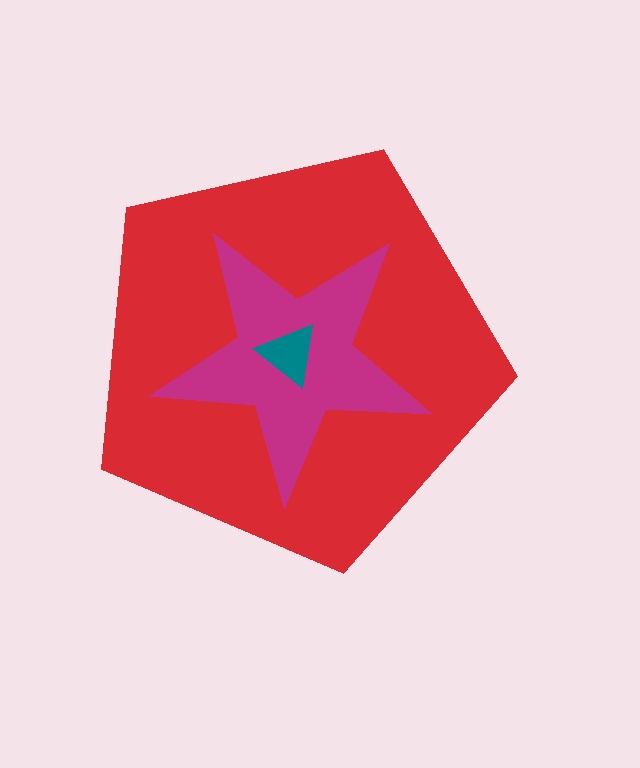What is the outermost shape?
The red pentagon.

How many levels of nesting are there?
3.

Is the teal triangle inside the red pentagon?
Yes.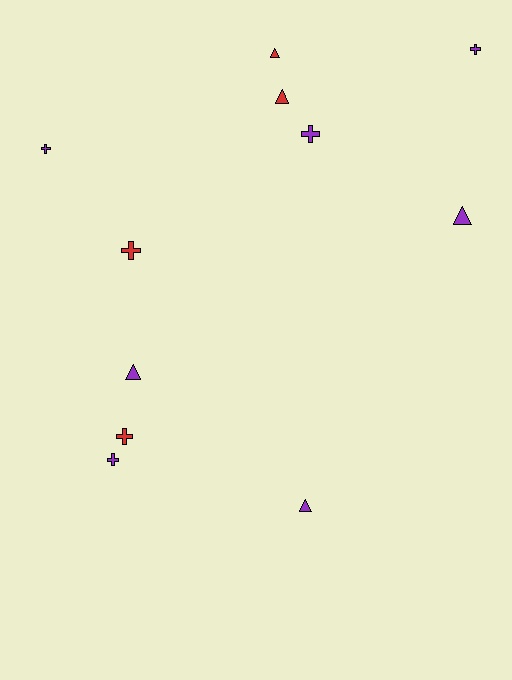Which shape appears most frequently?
Cross, with 6 objects.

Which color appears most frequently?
Purple, with 7 objects.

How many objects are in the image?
There are 11 objects.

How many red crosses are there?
There are 2 red crosses.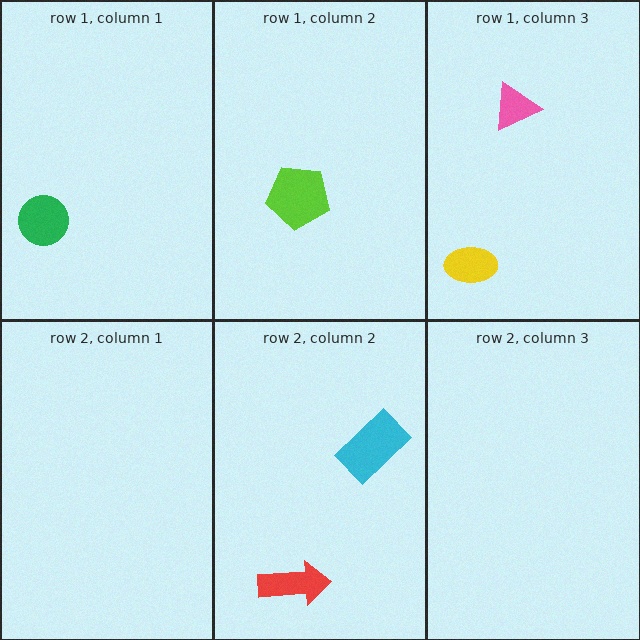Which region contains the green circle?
The row 1, column 1 region.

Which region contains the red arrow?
The row 2, column 2 region.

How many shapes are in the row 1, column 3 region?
2.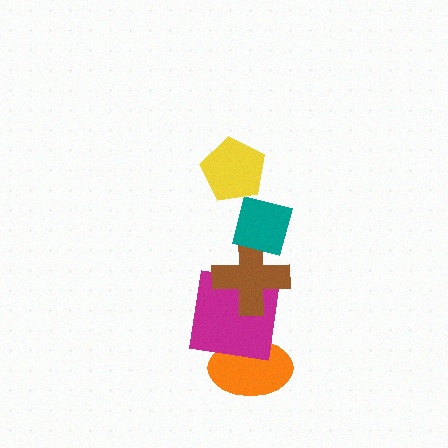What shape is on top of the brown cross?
The teal square is on top of the brown cross.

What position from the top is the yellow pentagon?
The yellow pentagon is 1st from the top.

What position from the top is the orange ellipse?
The orange ellipse is 5th from the top.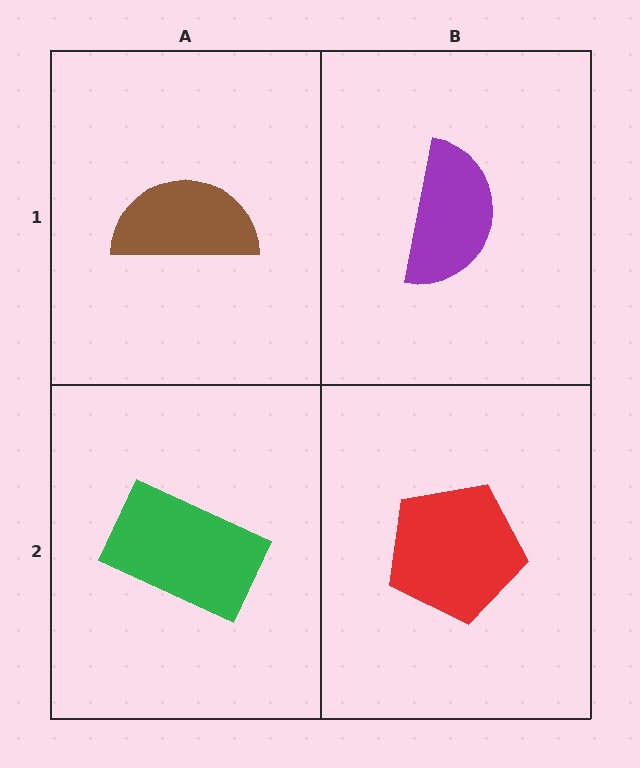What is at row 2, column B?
A red pentagon.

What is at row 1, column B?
A purple semicircle.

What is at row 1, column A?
A brown semicircle.